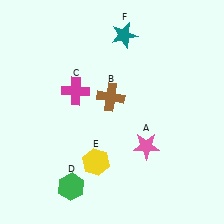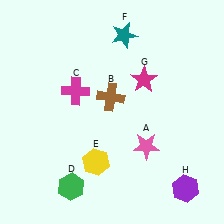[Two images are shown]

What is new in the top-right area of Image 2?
A magenta star (G) was added in the top-right area of Image 2.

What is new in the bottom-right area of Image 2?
A purple hexagon (H) was added in the bottom-right area of Image 2.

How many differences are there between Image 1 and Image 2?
There are 2 differences between the two images.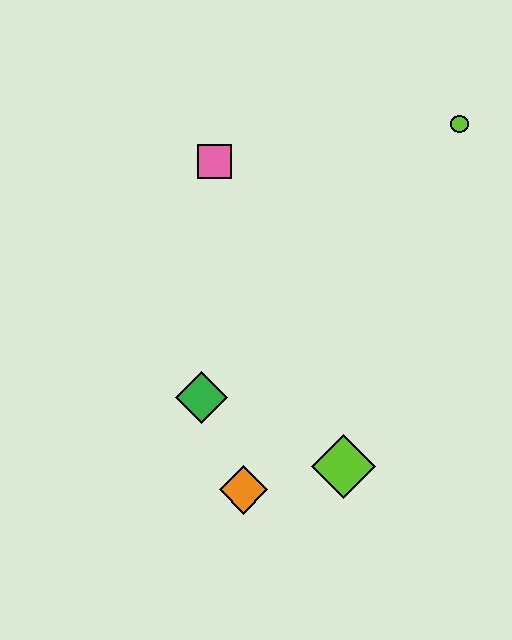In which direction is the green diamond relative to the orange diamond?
The green diamond is above the orange diamond.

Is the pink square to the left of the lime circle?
Yes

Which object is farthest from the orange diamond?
The lime circle is farthest from the orange diamond.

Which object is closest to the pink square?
The green diamond is closest to the pink square.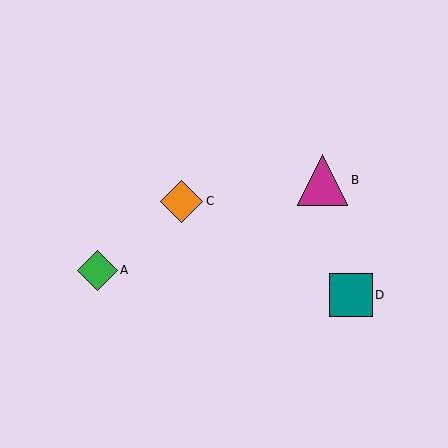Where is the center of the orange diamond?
The center of the orange diamond is at (182, 201).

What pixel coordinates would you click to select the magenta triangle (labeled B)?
Click at (323, 180) to select the magenta triangle B.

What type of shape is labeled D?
Shape D is a teal square.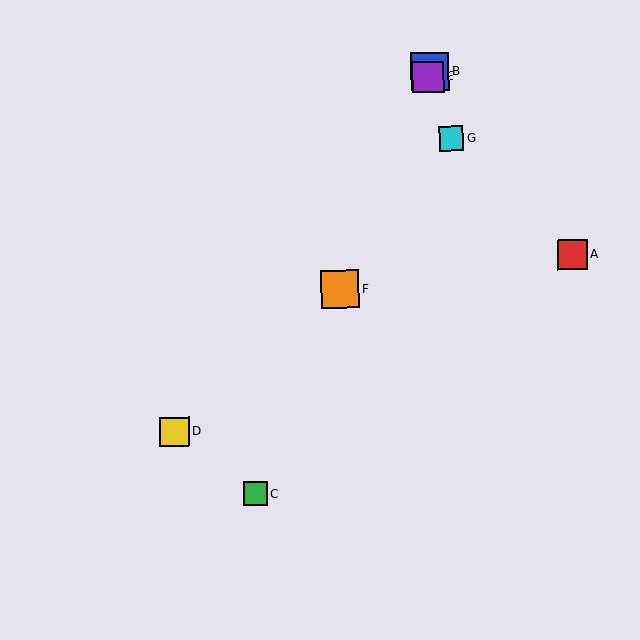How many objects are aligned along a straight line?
4 objects (B, C, E, F) are aligned along a straight line.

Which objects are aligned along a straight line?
Objects B, C, E, F are aligned along a straight line.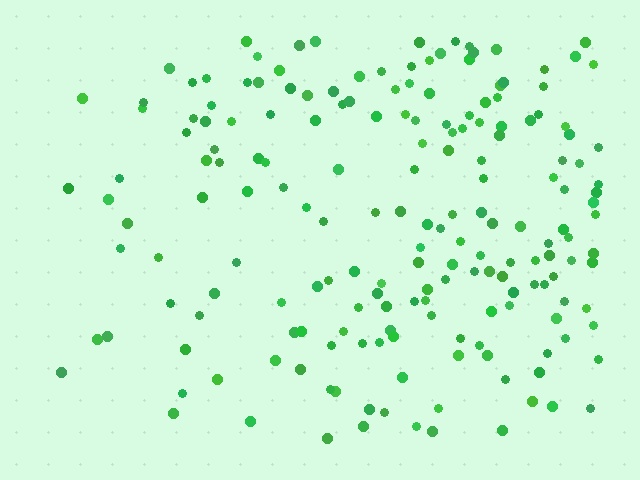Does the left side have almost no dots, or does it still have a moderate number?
Still a moderate number, just noticeably fewer than the right.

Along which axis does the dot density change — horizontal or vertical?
Horizontal.